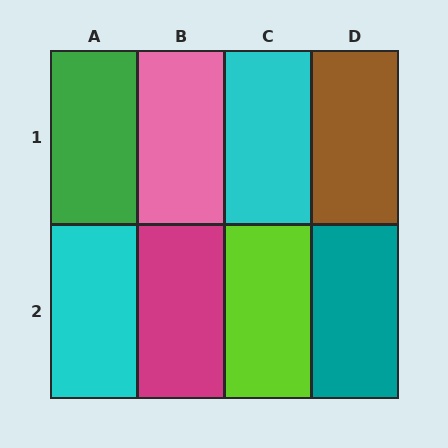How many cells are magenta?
1 cell is magenta.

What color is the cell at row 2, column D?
Teal.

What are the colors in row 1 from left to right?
Green, pink, cyan, brown.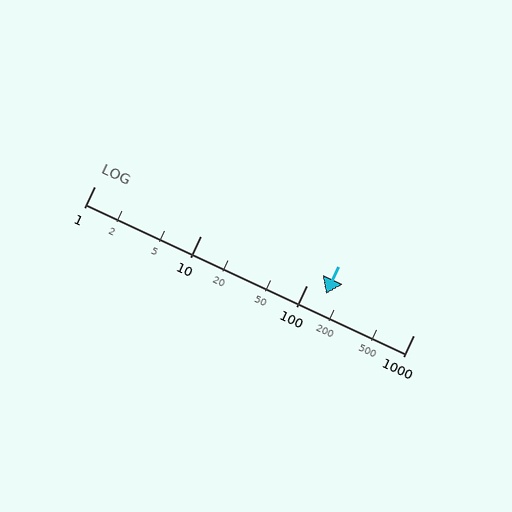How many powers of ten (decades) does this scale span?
The scale spans 3 decades, from 1 to 1000.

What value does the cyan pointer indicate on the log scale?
The pointer indicates approximately 150.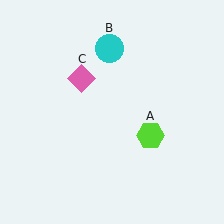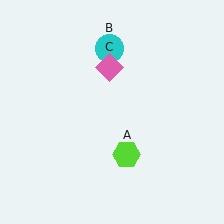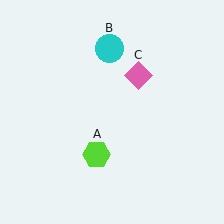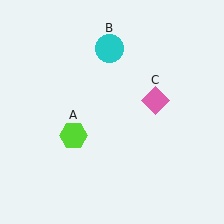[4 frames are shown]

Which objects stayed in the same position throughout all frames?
Cyan circle (object B) remained stationary.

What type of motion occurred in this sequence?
The lime hexagon (object A), pink diamond (object C) rotated clockwise around the center of the scene.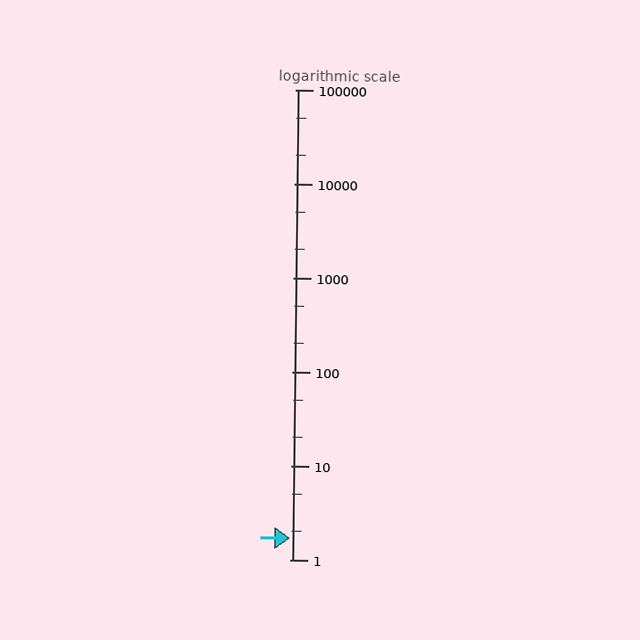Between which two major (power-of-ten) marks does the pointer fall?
The pointer is between 1 and 10.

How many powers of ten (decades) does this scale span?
The scale spans 5 decades, from 1 to 100000.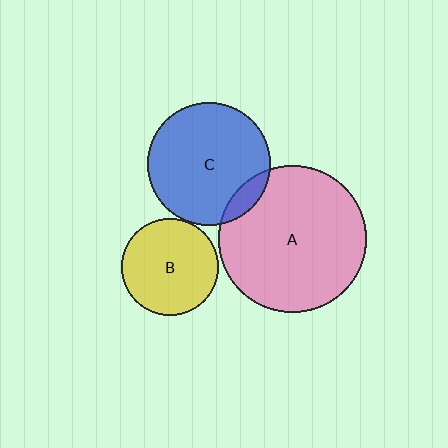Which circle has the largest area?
Circle A (pink).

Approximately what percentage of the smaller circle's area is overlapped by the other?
Approximately 10%.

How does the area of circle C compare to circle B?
Approximately 1.6 times.